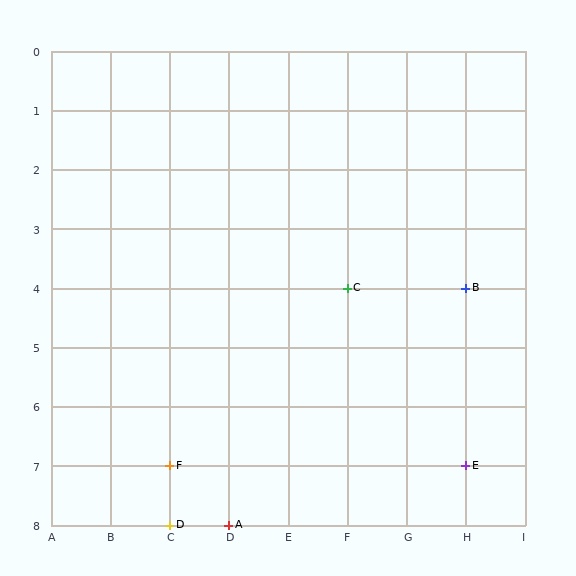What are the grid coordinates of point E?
Point E is at grid coordinates (H, 7).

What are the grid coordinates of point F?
Point F is at grid coordinates (C, 7).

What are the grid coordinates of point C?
Point C is at grid coordinates (F, 4).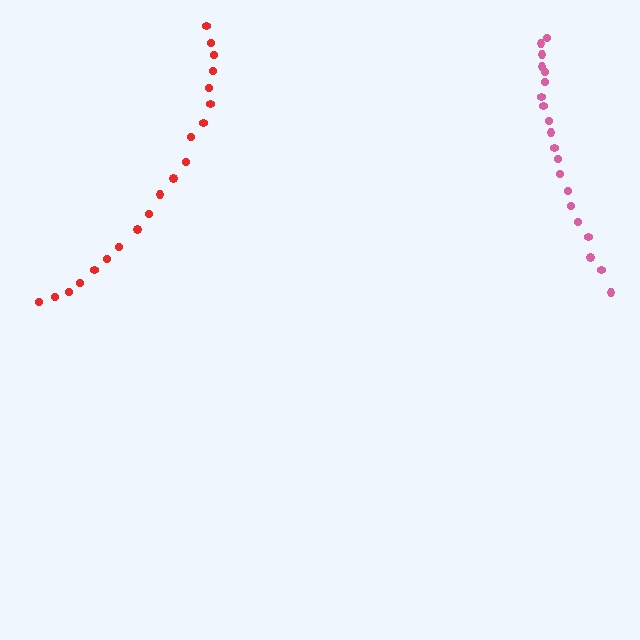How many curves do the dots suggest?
There are 2 distinct paths.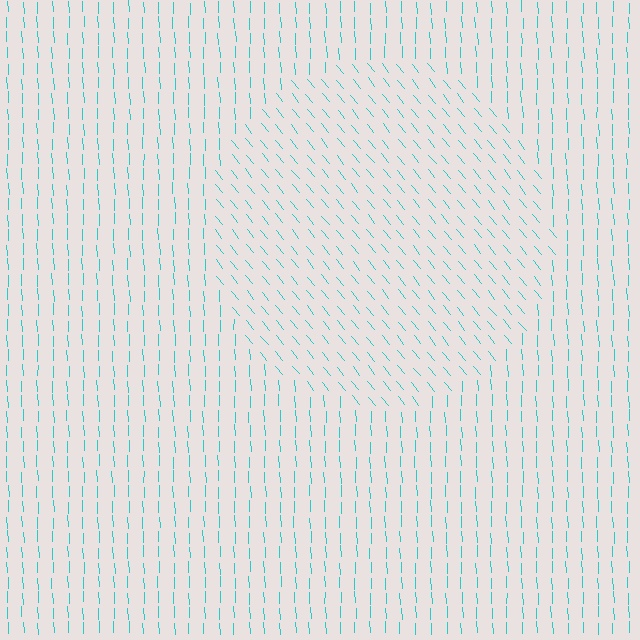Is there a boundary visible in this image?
Yes, there is a texture boundary formed by a change in line orientation.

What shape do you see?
I see a circle.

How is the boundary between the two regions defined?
The boundary is defined purely by a change in line orientation (approximately 37 degrees difference). All lines are the same color and thickness.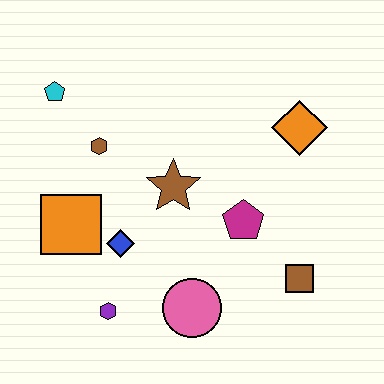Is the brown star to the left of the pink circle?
Yes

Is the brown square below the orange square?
Yes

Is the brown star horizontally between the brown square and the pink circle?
No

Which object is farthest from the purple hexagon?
The orange diamond is farthest from the purple hexagon.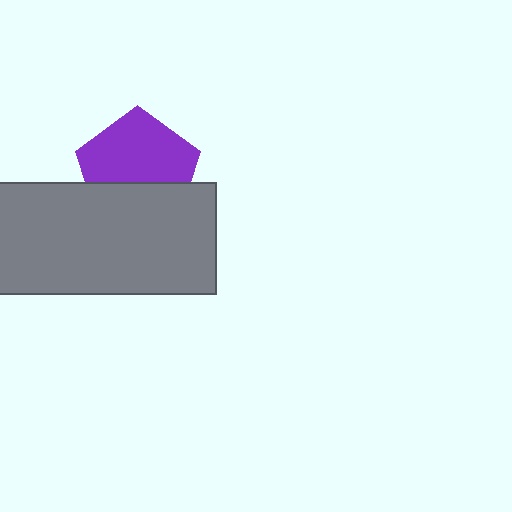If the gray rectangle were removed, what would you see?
You would see the complete purple pentagon.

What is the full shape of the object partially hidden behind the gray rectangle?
The partially hidden object is a purple pentagon.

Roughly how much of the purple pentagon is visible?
About half of it is visible (roughly 61%).